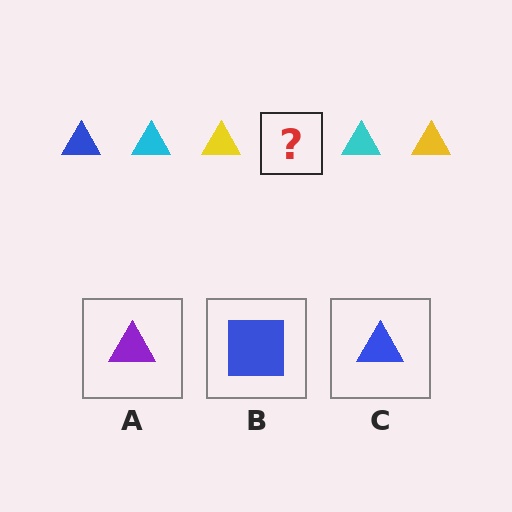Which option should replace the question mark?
Option C.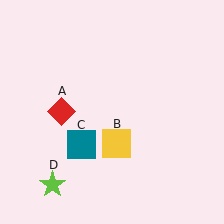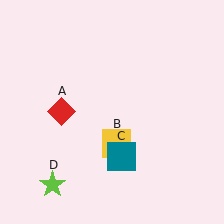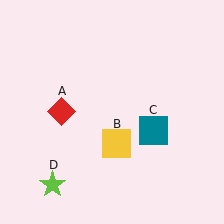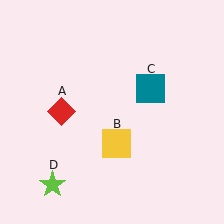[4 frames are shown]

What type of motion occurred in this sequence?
The teal square (object C) rotated counterclockwise around the center of the scene.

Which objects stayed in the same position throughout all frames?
Red diamond (object A) and yellow square (object B) and lime star (object D) remained stationary.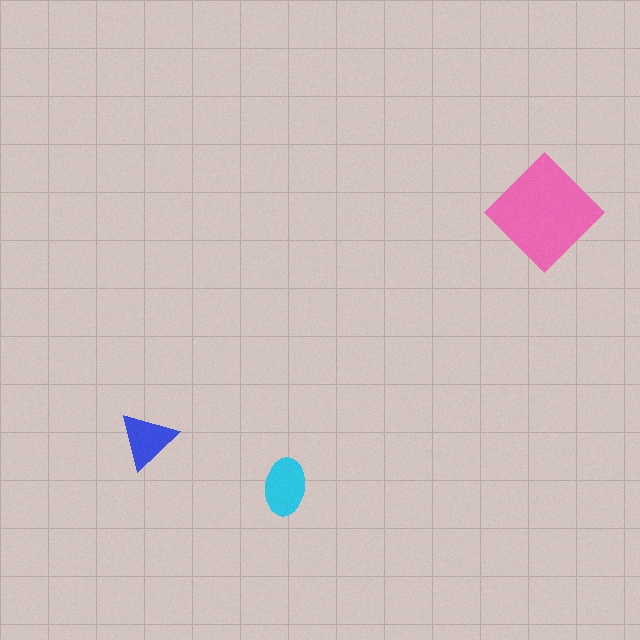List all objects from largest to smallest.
The pink diamond, the cyan ellipse, the blue triangle.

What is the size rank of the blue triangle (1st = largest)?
3rd.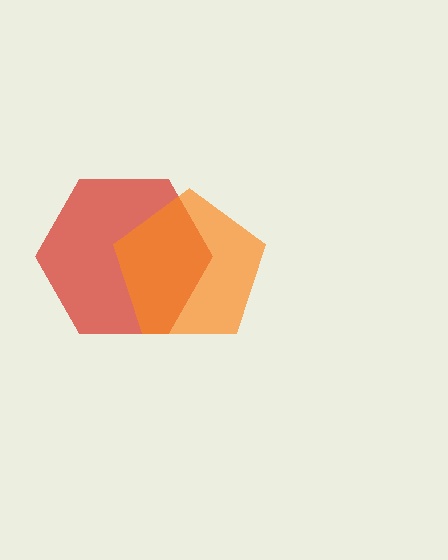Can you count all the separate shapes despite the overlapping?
Yes, there are 2 separate shapes.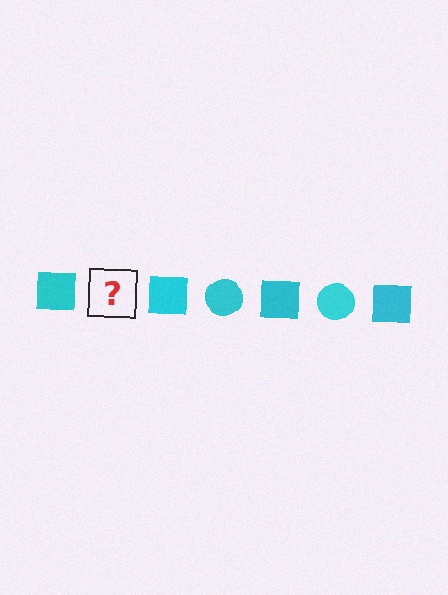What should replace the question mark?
The question mark should be replaced with a cyan circle.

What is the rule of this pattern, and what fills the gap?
The rule is that the pattern cycles through square, circle shapes in cyan. The gap should be filled with a cyan circle.